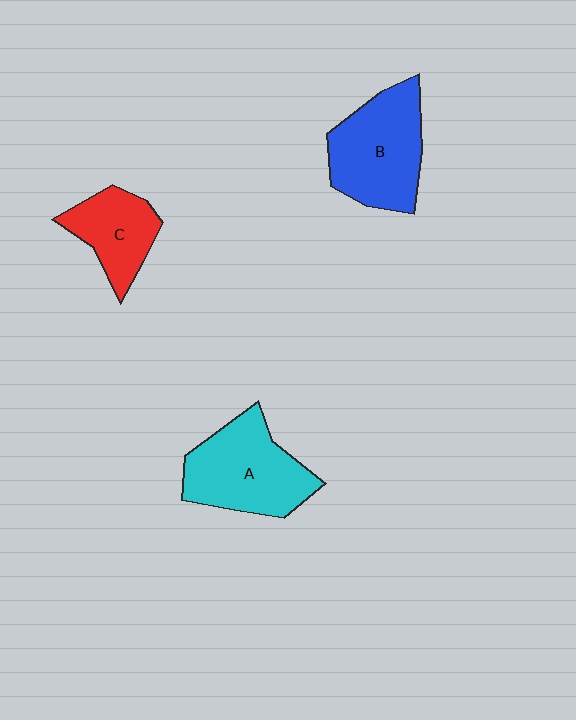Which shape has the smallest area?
Shape C (red).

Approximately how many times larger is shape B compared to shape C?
Approximately 1.5 times.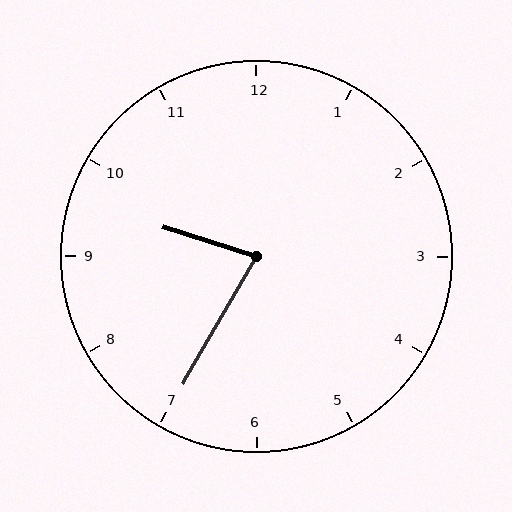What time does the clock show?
9:35.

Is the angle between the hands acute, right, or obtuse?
It is acute.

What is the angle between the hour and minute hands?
Approximately 78 degrees.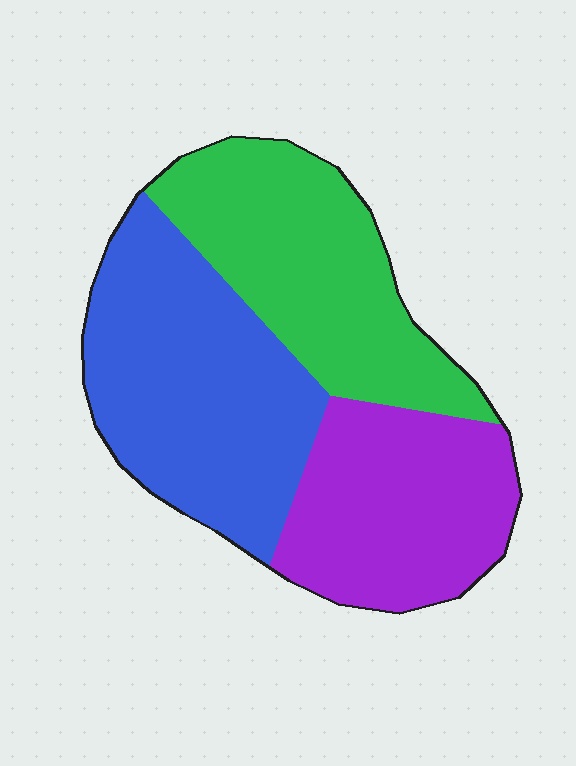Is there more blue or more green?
Blue.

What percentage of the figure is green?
Green takes up about one third (1/3) of the figure.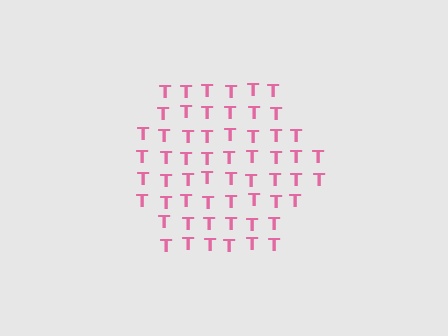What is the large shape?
The large shape is a hexagon.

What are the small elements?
The small elements are letter T's.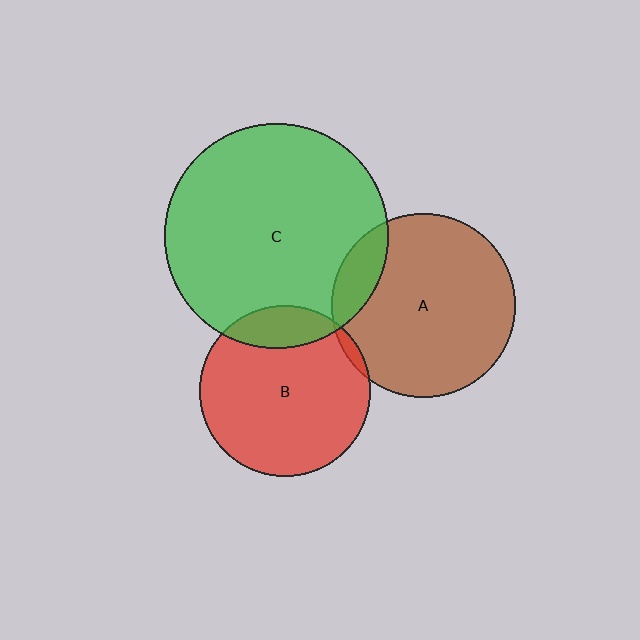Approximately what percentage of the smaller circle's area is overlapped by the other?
Approximately 15%.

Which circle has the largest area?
Circle C (green).